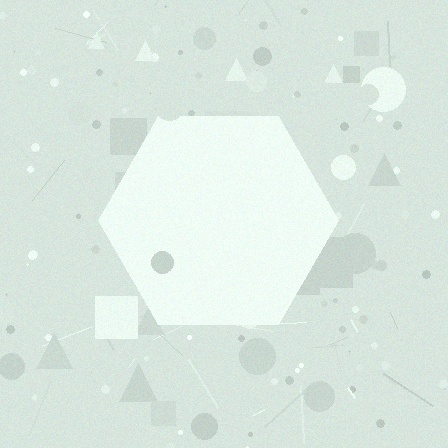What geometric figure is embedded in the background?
A hexagon is embedded in the background.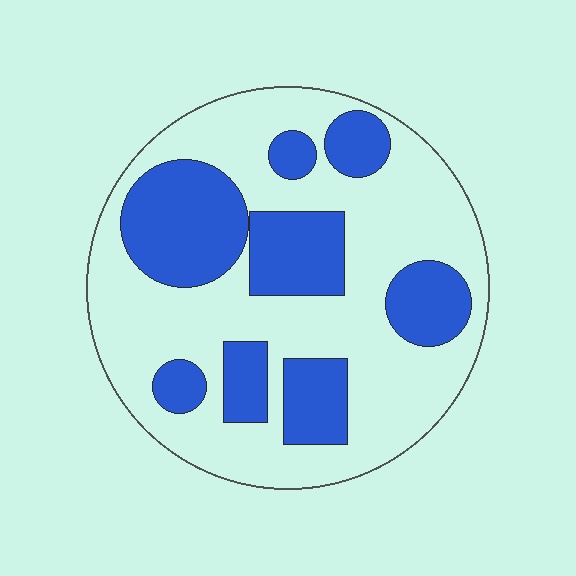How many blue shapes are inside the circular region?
8.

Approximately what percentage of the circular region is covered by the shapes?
Approximately 35%.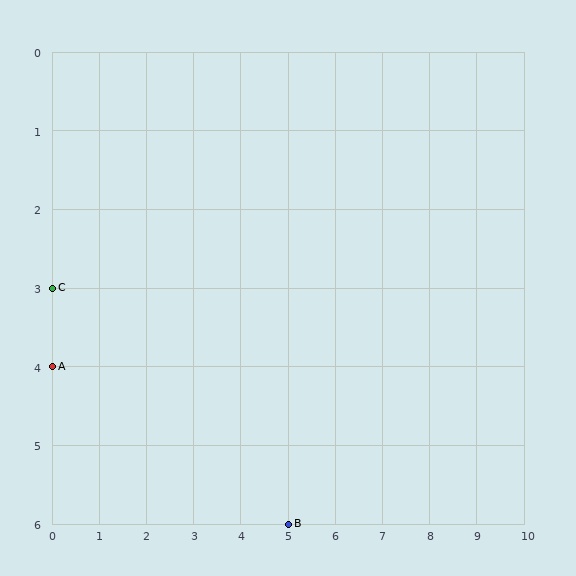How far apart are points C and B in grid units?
Points C and B are 5 columns and 3 rows apart (about 5.8 grid units diagonally).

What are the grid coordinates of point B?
Point B is at grid coordinates (5, 6).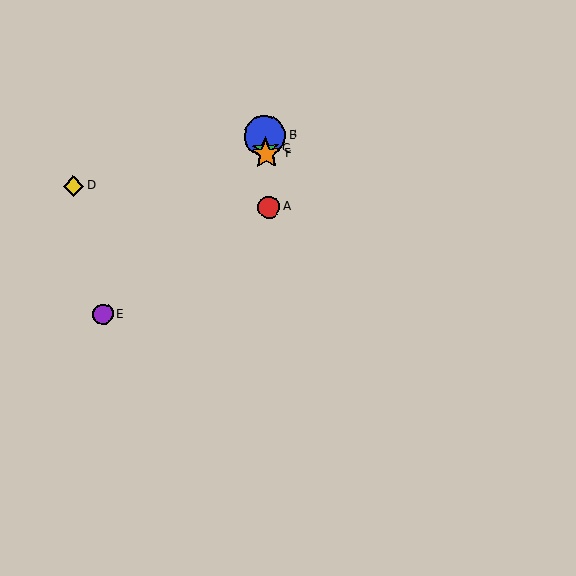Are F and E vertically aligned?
No, F is at x≈266 and E is at x≈103.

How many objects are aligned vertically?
4 objects (A, B, C, F) are aligned vertically.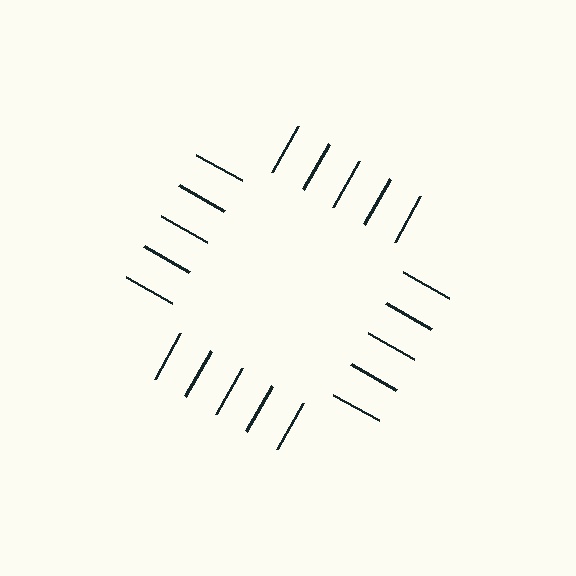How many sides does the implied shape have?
4 sides — the line-ends trace a square.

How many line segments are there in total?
20 — 5 along each of the 4 edges.